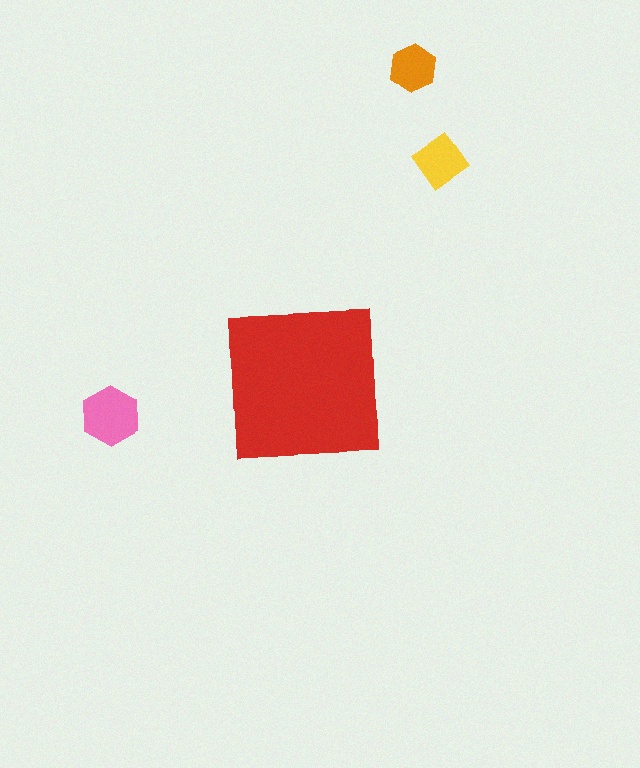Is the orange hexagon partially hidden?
No, the orange hexagon is fully visible.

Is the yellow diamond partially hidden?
No, the yellow diamond is fully visible.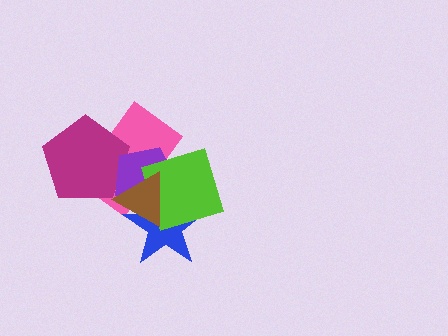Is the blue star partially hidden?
Yes, it is partially covered by another shape.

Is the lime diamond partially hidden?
Yes, it is partially covered by another shape.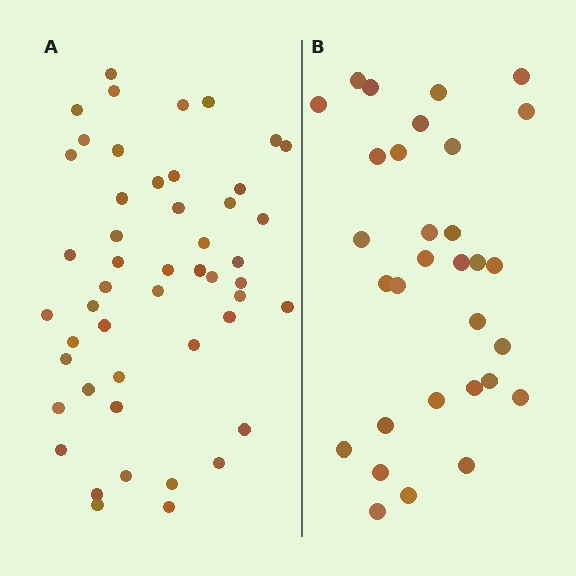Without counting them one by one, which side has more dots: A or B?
Region A (the left region) has more dots.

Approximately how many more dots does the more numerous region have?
Region A has approximately 20 more dots than region B.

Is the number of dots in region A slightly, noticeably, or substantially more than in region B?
Region A has substantially more. The ratio is roughly 1.6 to 1.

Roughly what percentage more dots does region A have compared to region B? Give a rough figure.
About 60% more.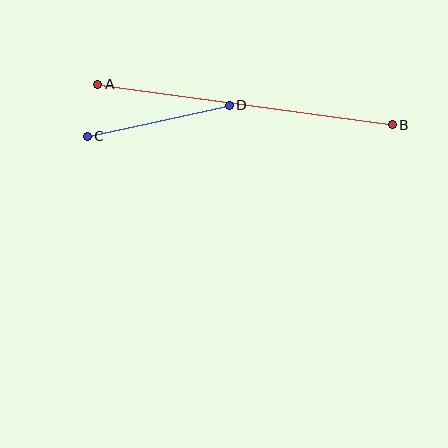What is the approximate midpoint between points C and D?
The midpoint is at approximately (158, 121) pixels.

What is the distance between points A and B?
The distance is approximately 297 pixels.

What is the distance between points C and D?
The distance is approximately 145 pixels.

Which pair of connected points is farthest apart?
Points A and B are farthest apart.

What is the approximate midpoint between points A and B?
The midpoint is at approximately (245, 104) pixels.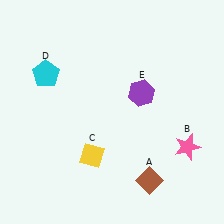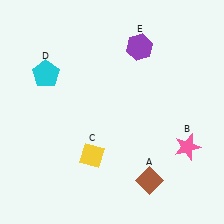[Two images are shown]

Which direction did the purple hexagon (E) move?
The purple hexagon (E) moved up.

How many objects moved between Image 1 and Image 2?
1 object moved between the two images.